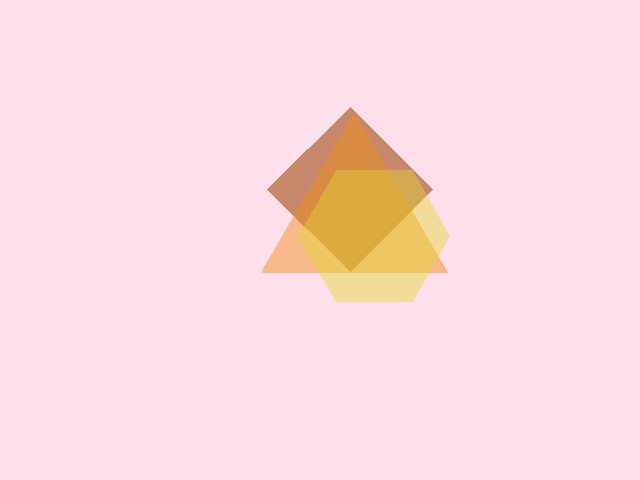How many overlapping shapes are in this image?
There are 3 overlapping shapes in the image.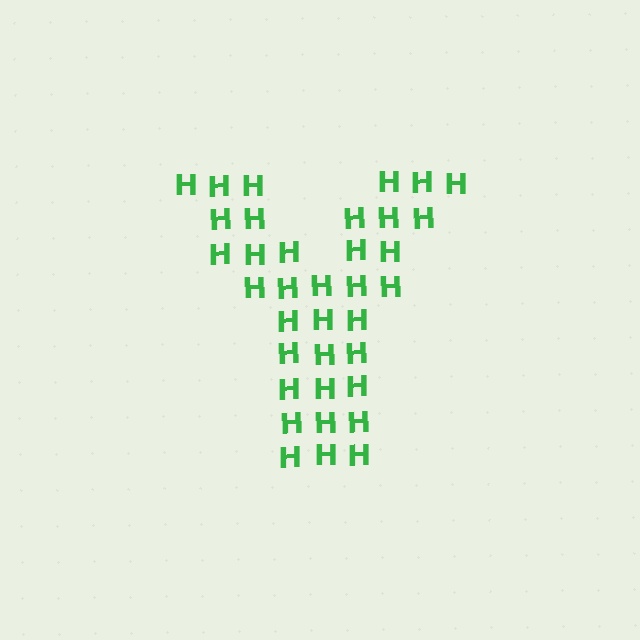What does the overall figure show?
The overall figure shows the letter Y.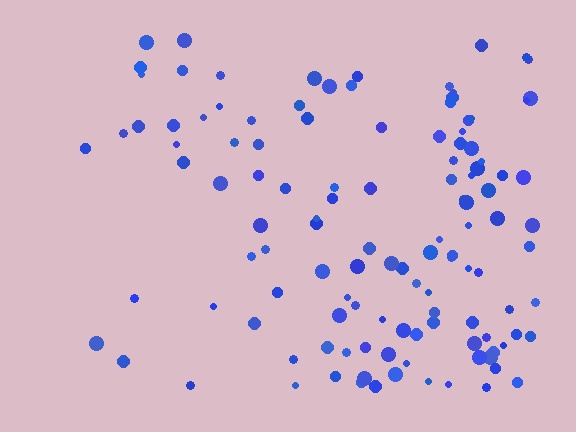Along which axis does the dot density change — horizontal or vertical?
Horizontal.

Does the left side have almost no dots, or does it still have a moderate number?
Still a moderate number, just noticeably fewer than the right.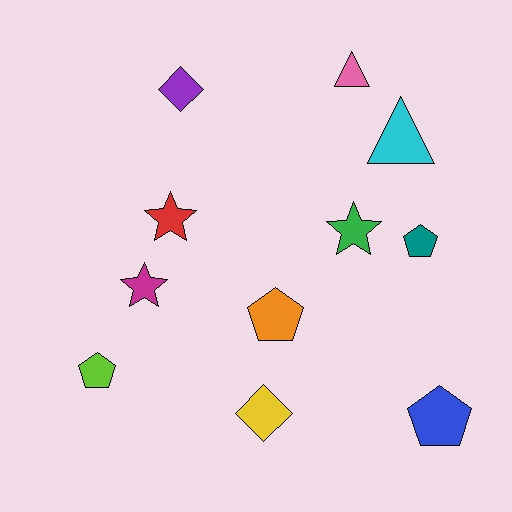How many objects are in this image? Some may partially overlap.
There are 11 objects.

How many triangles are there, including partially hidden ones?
There are 2 triangles.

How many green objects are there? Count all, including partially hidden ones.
There is 1 green object.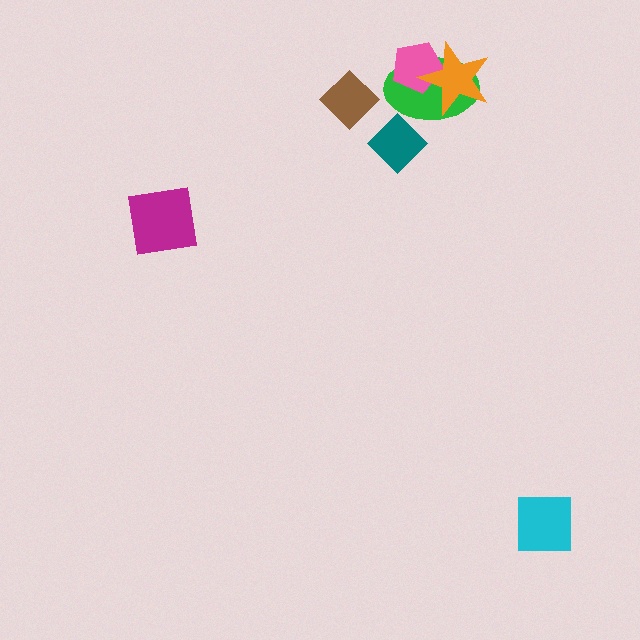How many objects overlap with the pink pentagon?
2 objects overlap with the pink pentagon.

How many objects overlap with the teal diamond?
1 object overlaps with the teal diamond.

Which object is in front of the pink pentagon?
The orange star is in front of the pink pentagon.